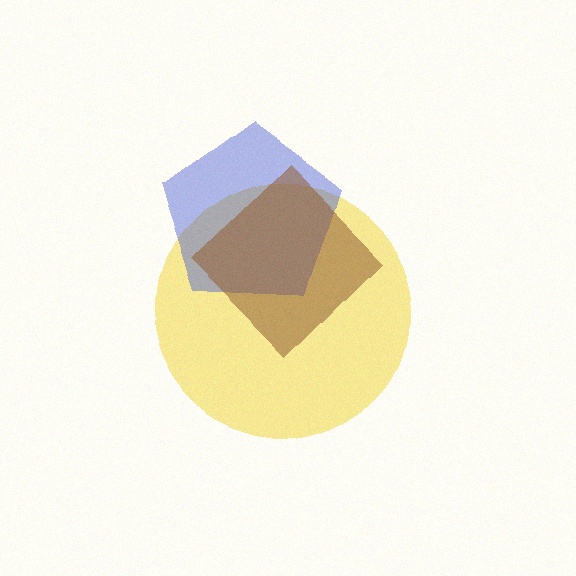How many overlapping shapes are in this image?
There are 3 overlapping shapes in the image.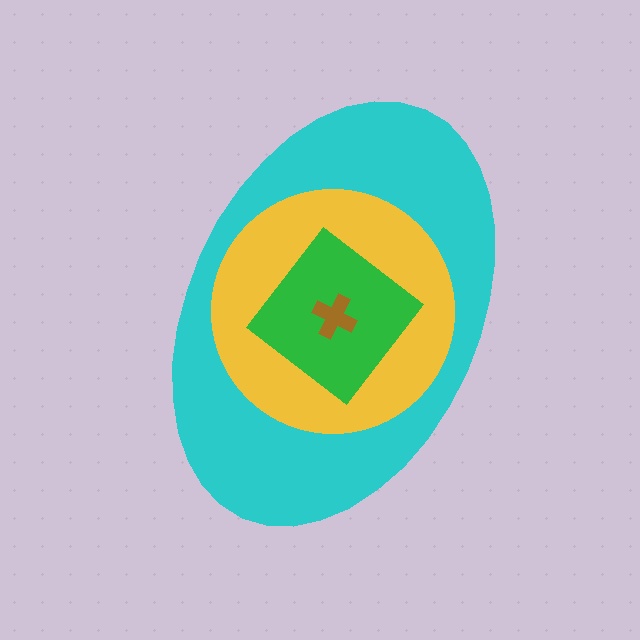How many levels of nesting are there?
4.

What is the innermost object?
The brown cross.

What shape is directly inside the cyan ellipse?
The yellow circle.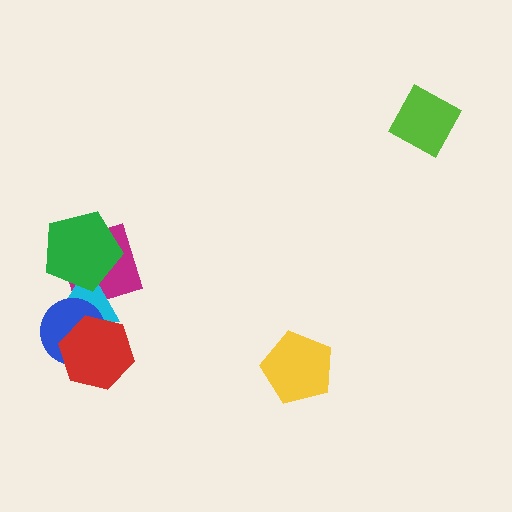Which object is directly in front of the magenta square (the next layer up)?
The cyan triangle is directly in front of the magenta square.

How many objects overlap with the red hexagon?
2 objects overlap with the red hexagon.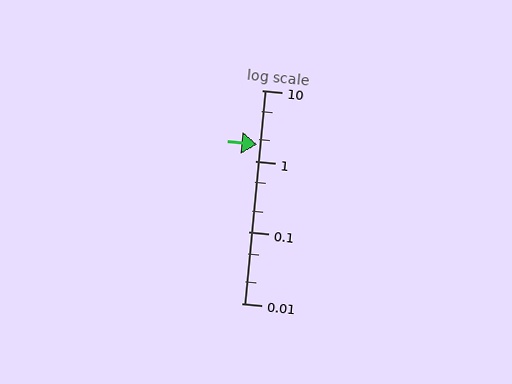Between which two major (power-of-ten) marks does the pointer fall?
The pointer is between 1 and 10.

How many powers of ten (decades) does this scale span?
The scale spans 3 decades, from 0.01 to 10.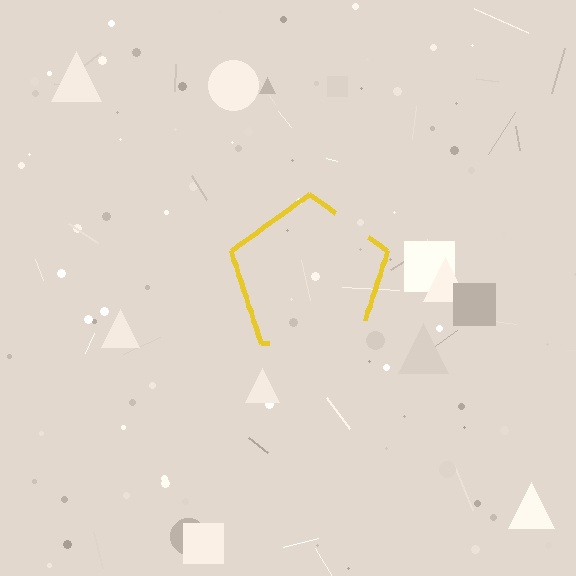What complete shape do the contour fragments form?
The contour fragments form a pentagon.